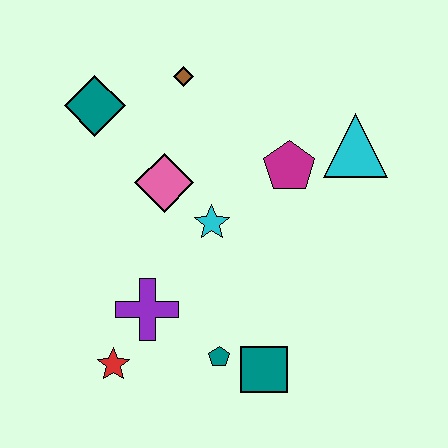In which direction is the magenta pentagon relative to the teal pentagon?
The magenta pentagon is above the teal pentagon.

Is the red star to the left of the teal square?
Yes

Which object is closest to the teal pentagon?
The teal square is closest to the teal pentagon.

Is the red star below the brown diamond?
Yes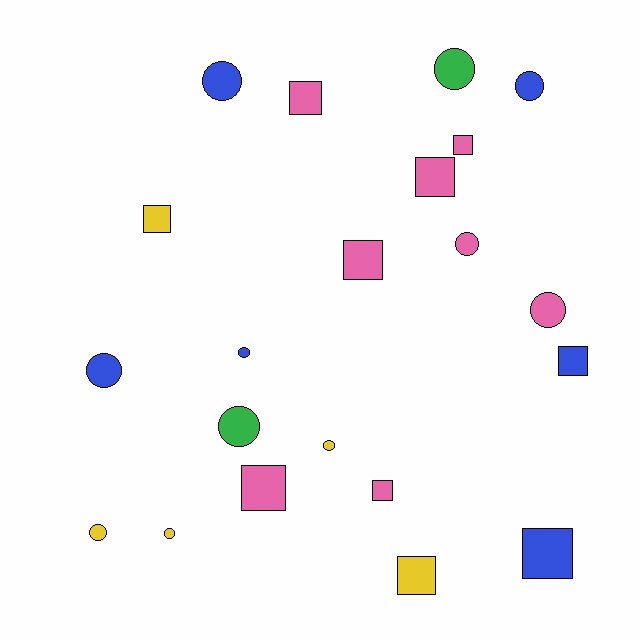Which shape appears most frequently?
Circle, with 11 objects.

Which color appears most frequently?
Pink, with 8 objects.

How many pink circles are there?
There are 2 pink circles.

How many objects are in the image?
There are 21 objects.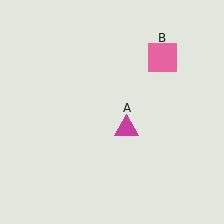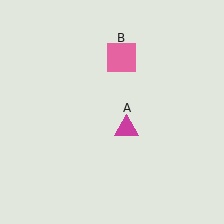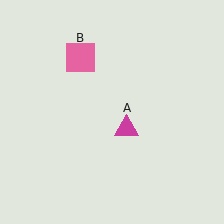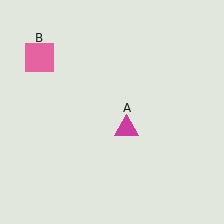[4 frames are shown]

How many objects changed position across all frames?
1 object changed position: pink square (object B).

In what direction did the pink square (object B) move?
The pink square (object B) moved left.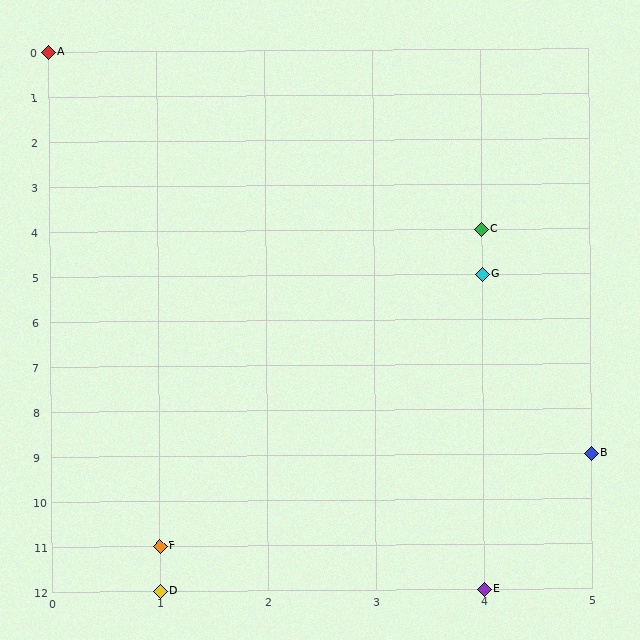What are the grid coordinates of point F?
Point F is at grid coordinates (1, 11).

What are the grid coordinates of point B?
Point B is at grid coordinates (5, 9).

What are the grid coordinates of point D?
Point D is at grid coordinates (1, 12).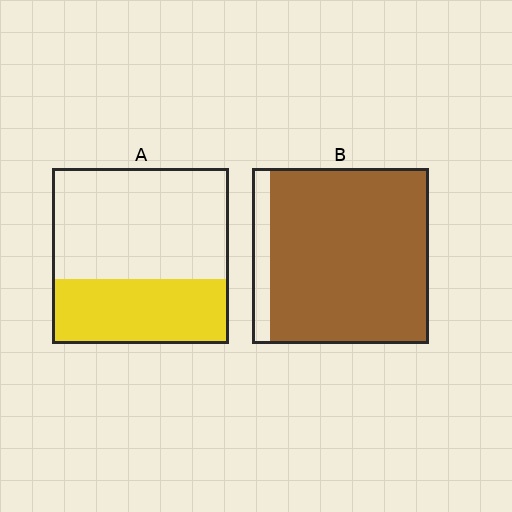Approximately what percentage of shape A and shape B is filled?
A is approximately 35% and B is approximately 90%.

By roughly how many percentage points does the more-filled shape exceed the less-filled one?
By roughly 55 percentage points (B over A).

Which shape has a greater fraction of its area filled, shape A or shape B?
Shape B.